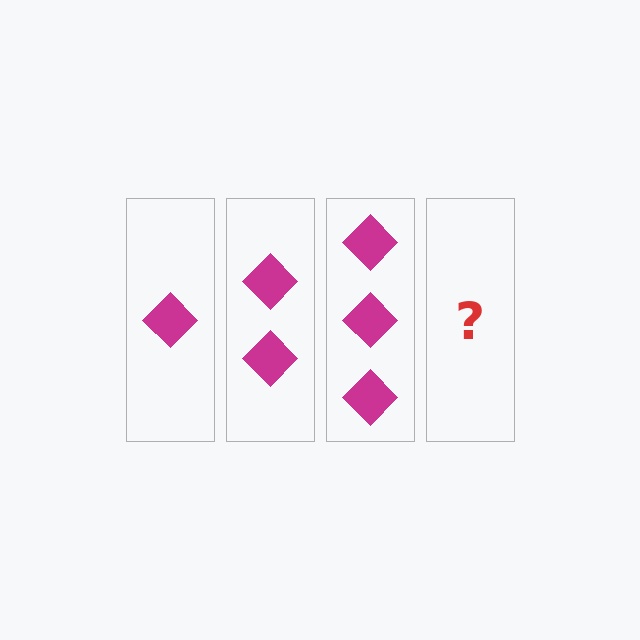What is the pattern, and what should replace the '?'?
The pattern is that each step adds one more diamond. The '?' should be 4 diamonds.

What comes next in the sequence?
The next element should be 4 diamonds.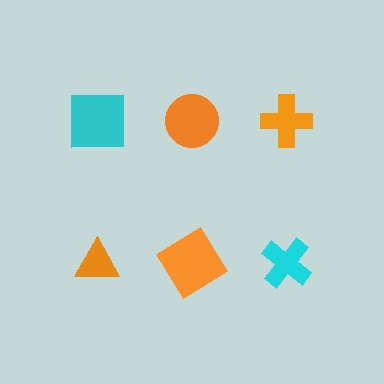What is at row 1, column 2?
An orange circle.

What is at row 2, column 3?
A cyan cross.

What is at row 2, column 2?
An orange diamond.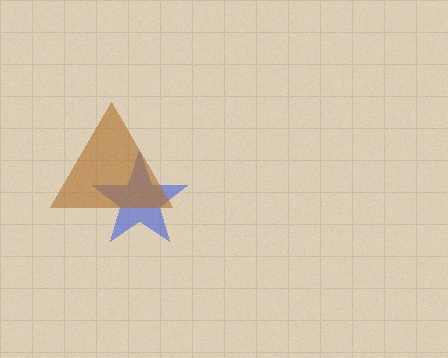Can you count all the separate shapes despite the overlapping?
Yes, there are 2 separate shapes.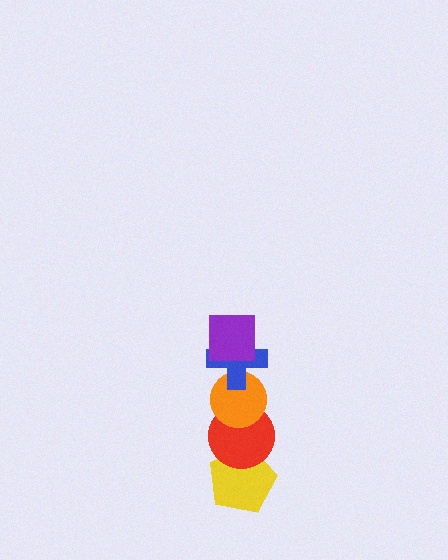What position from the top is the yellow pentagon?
The yellow pentagon is 5th from the top.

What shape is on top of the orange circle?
The blue cross is on top of the orange circle.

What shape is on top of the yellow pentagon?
The red circle is on top of the yellow pentagon.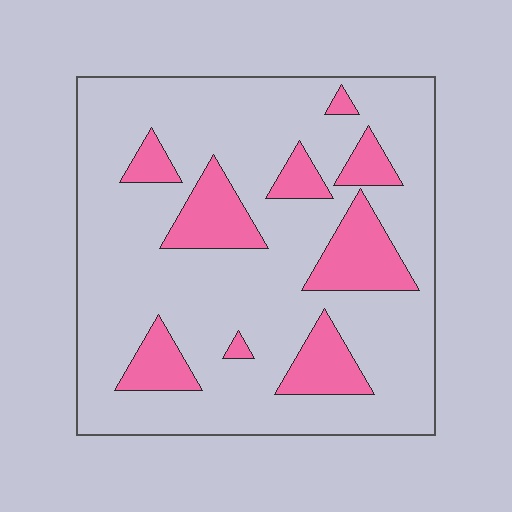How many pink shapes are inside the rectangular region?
9.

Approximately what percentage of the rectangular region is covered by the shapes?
Approximately 20%.